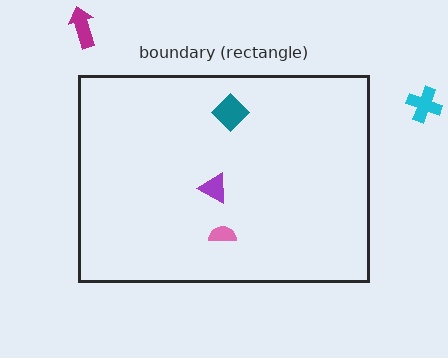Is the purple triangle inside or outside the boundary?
Inside.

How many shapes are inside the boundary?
3 inside, 2 outside.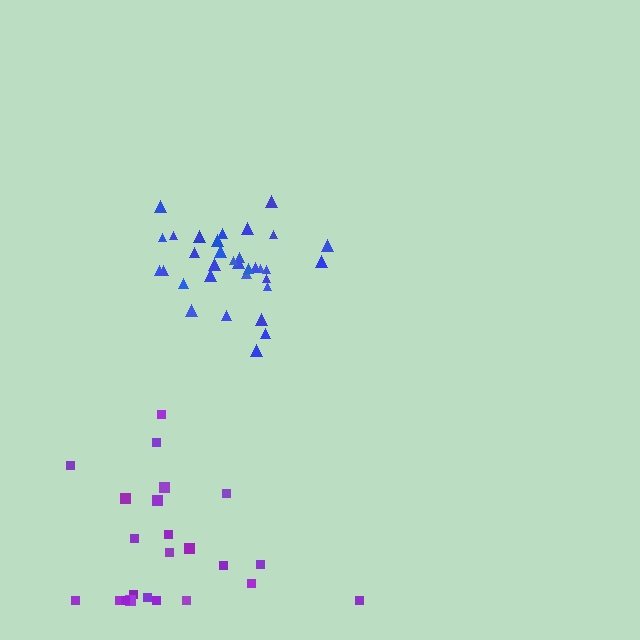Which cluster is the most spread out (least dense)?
Purple.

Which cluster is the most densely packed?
Blue.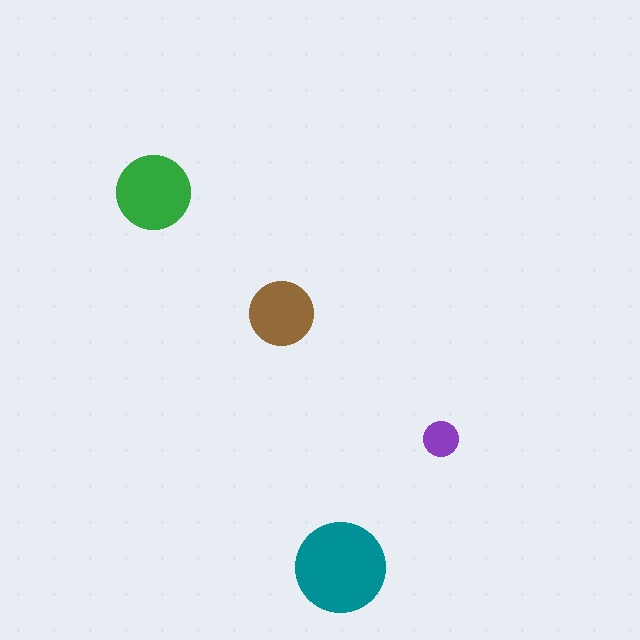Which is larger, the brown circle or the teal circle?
The teal one.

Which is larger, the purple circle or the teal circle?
The teal one.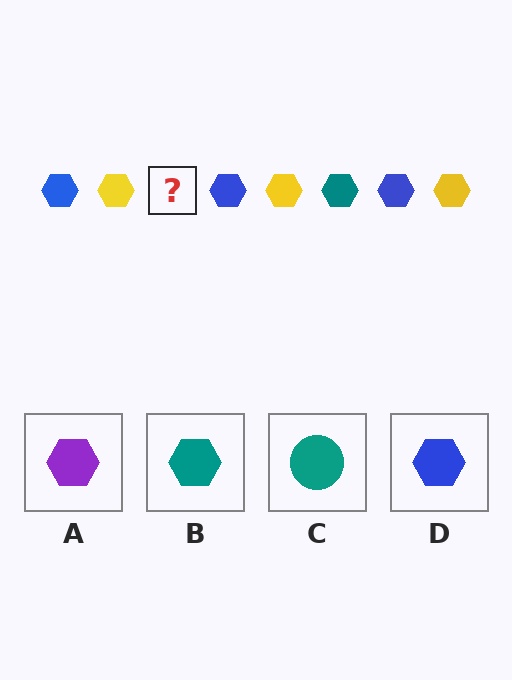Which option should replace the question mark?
Option B.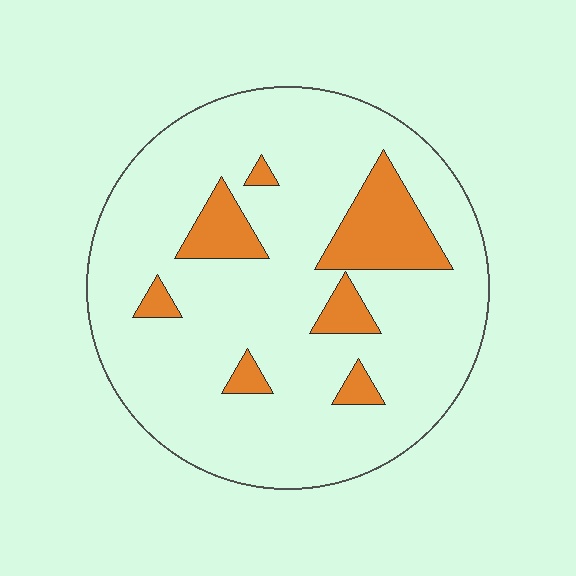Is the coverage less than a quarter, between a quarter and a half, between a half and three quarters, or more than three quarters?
Less than a quarter.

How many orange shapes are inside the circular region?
7.